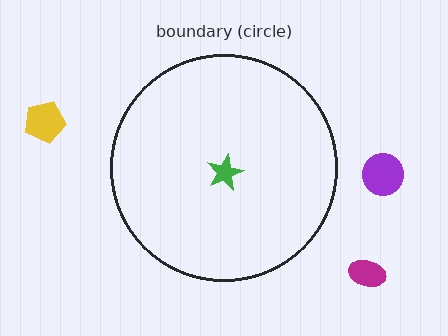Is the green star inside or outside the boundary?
Inside.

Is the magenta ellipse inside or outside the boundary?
Outside.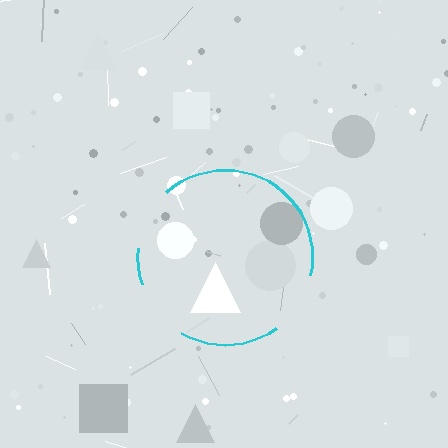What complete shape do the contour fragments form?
The contour fragments form a circle.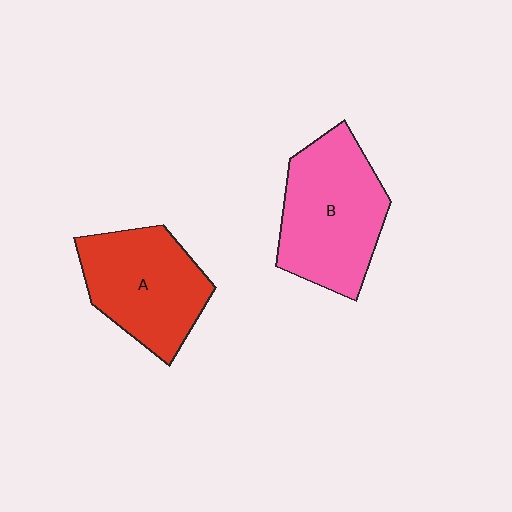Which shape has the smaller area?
Shape A (red).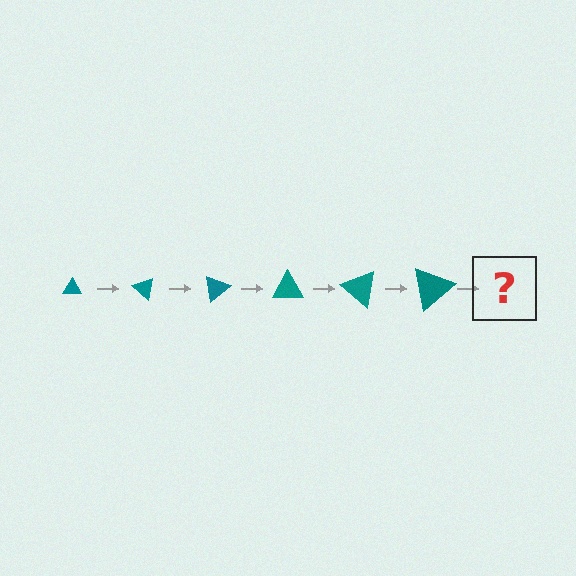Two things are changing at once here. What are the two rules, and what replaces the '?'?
The two rules are that the triangle grows larger each step and it rotates 40 degrees each step. The '?' should be a triangle, larger than the previous one and rotated 240 degrees from the start.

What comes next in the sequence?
The next element should be a triangle, larger than the previous one and rotated 240 degrees from the start.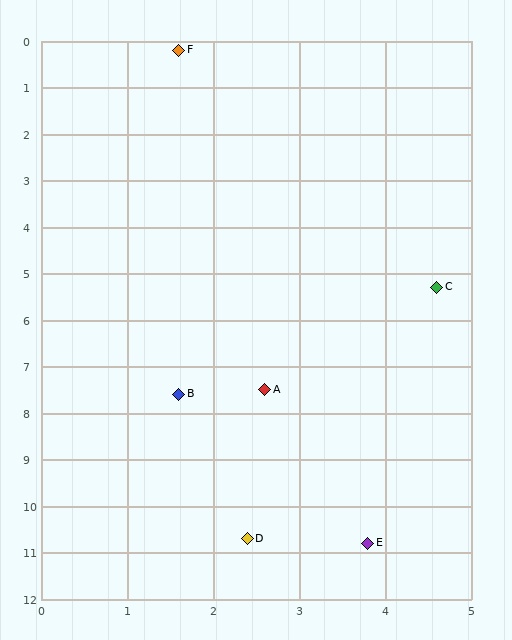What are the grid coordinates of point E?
Point E is at approximately (3.8, 10.8).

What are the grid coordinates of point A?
Point A is at approximately (2.6, 7.5).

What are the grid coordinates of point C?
Point C is at approximately (4.6, 5.3).